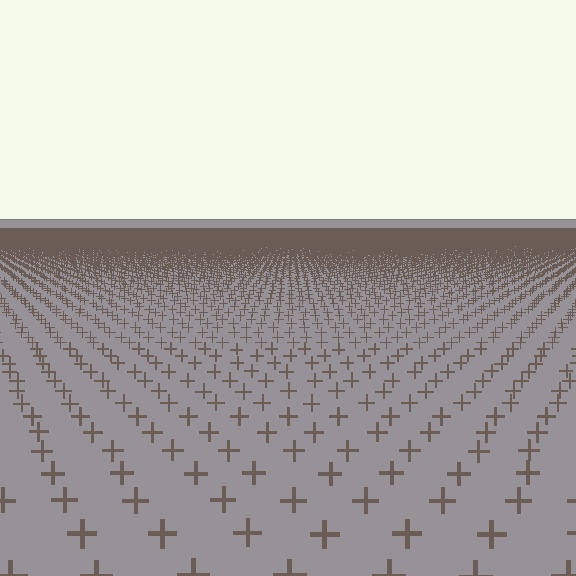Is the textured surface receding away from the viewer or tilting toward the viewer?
The surface is receding away from the viewer. Texture elements get smaller and denser toward the top.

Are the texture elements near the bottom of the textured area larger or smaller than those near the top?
Larger. Near the bottom, elements are closer to the viewer and appear at a bigger on-screen size.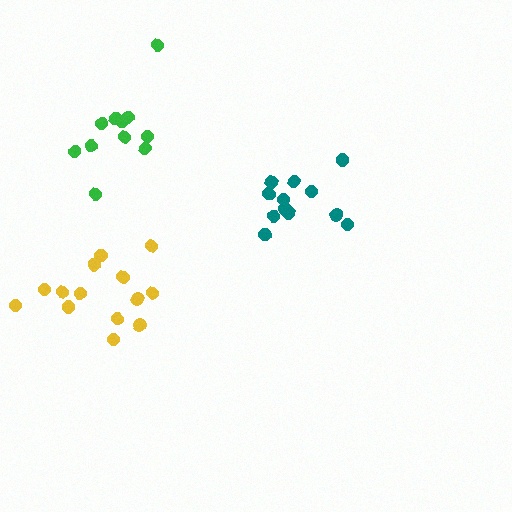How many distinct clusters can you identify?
There are 3 distinct clusters.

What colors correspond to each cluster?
The clusters are colored: green, yellow, teal.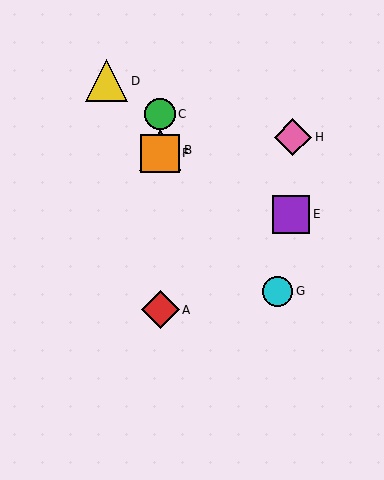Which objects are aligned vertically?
Objects A, B, C, F are aligned vertically.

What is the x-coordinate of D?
Object D is at x≈107.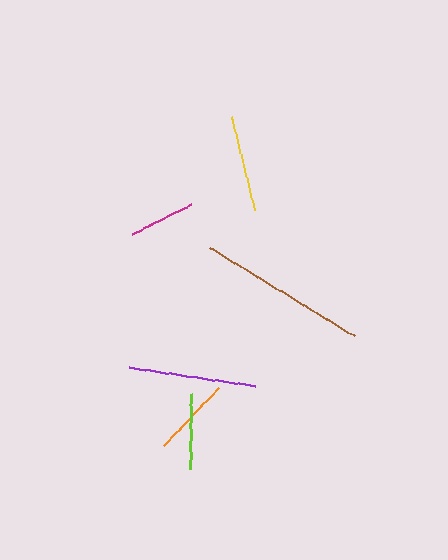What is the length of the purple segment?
The purple segment is approximately 127 pixels long.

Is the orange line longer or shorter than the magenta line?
The orange line is longer than the magenta line.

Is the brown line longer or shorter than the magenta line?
The brown line is longer than the magenta line.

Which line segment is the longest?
The brown line is the longest at approximately 170 pixels.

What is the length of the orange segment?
The orange segment is approximately 79 pixels long.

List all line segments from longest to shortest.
From longest to shortest: brown, purple, yellow, orange, lime, magenta.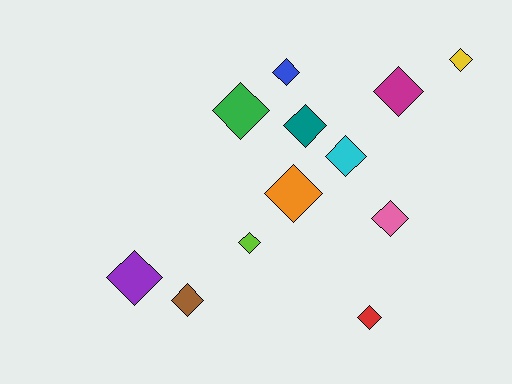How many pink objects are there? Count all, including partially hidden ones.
There is 1 pink object.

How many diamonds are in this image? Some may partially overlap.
There are 12 diamonds.